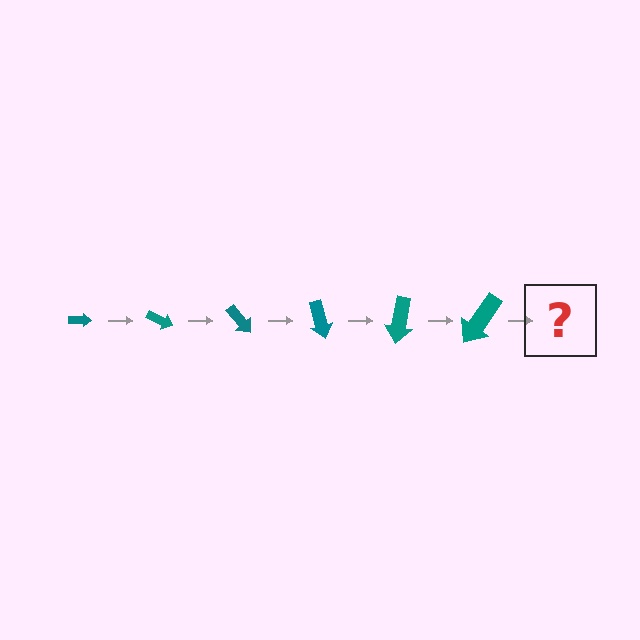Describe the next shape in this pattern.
It should be an arrow, larger than the previous one and rotated 150 degrees from the start.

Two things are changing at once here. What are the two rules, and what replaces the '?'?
The two rules are that the arrow grows larger each step and it rotates 25 degrees each step. The '?' should be an arrow, larger than the previous one and rotated 150 degrees from the start.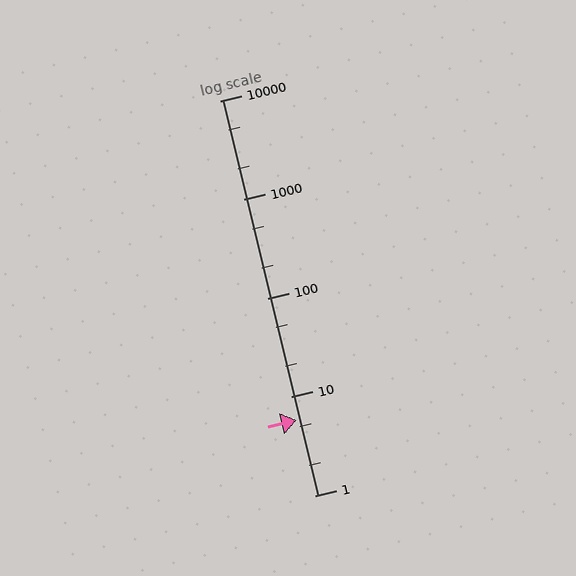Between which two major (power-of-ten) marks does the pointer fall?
The pointer is between 1 and 10.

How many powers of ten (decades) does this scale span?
The scale spans 4 decades, from 1 to 10000.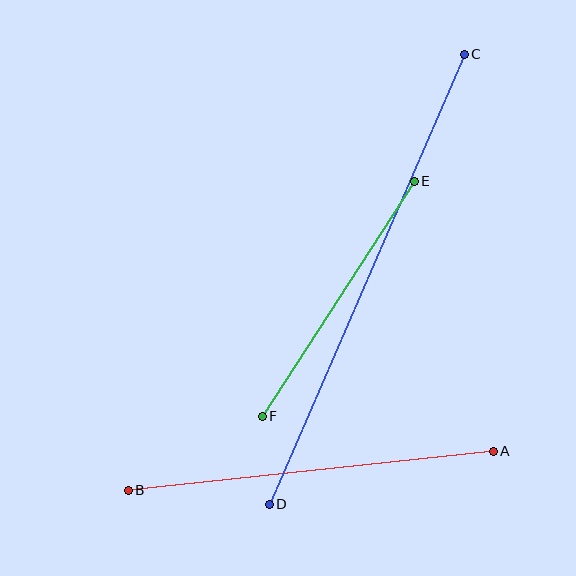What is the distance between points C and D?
The distance is approximately 491 pixels.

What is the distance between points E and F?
The distance is approximately 280 pixels.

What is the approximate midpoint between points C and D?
The midpoint is at approximately (367, 279) pixels.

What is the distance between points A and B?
The distance is approximately 367 pixels.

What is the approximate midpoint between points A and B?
The midpoint is at approximately (311, 471) pixels.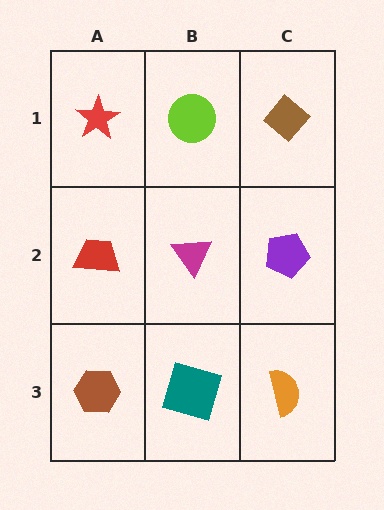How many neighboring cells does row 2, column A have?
3.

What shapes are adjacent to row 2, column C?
A brown diamond (row 1, column C), an orange semicircle (row 3, column C), a magenta triangle (row 2, column B).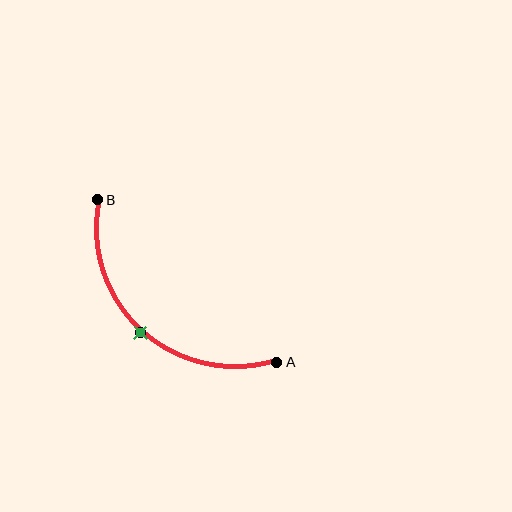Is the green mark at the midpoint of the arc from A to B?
Yes. The green mark lies on the arc at equal arc-length from both A and B — it is the arc midpoint.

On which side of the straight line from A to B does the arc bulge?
The arc bulges below and to the left of the straight line connecting A and B.